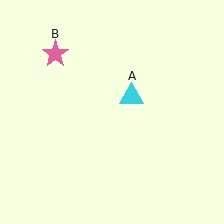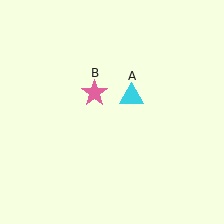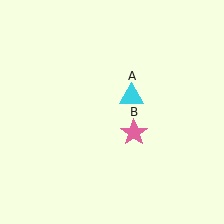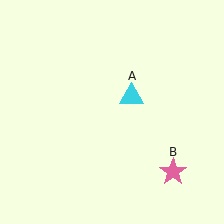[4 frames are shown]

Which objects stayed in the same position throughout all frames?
Cyan triangle (object A) remained stationary.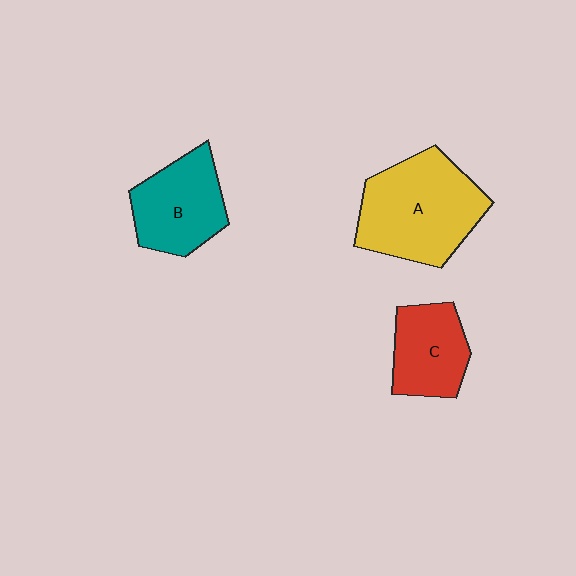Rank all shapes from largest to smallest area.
From largest to smallest: A (yellow), B (teal), C (red).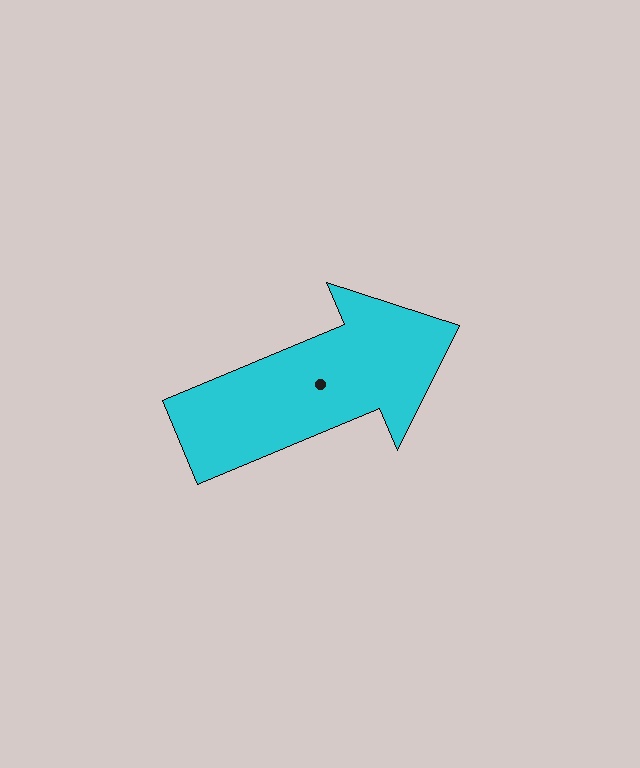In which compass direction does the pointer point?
Northeast.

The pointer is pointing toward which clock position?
Roughly 2 o'clock.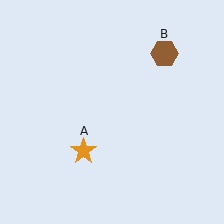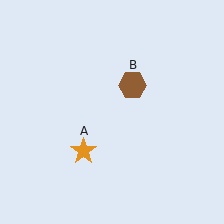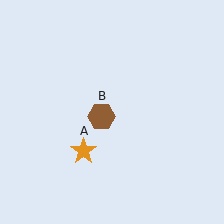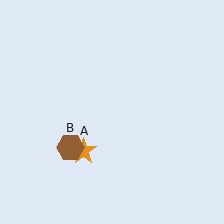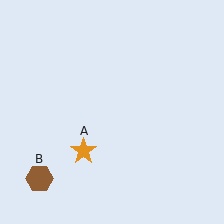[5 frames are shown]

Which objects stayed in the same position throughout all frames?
Orange star (object A) remained stationary.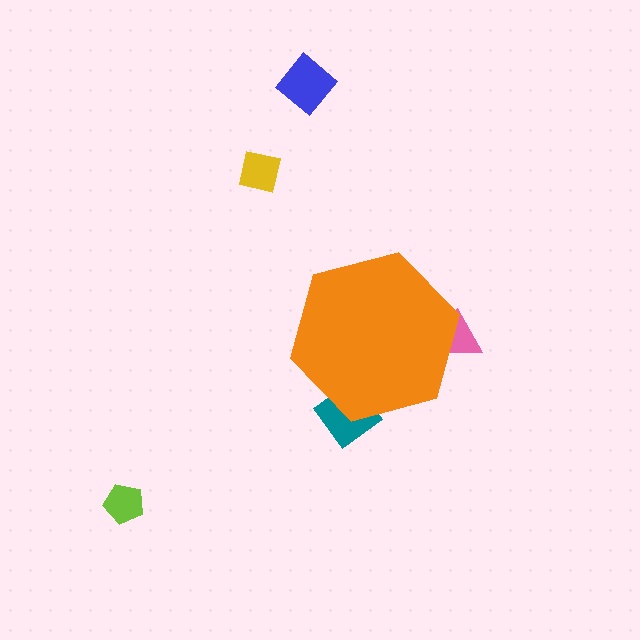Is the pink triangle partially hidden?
Yes, the pink triangle is partially hidden behind the orange hexagon.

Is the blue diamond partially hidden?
No, the blue diamond is fully visible.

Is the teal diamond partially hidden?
Yes, the teal diamond is partially hidden behind the orange hexagon.